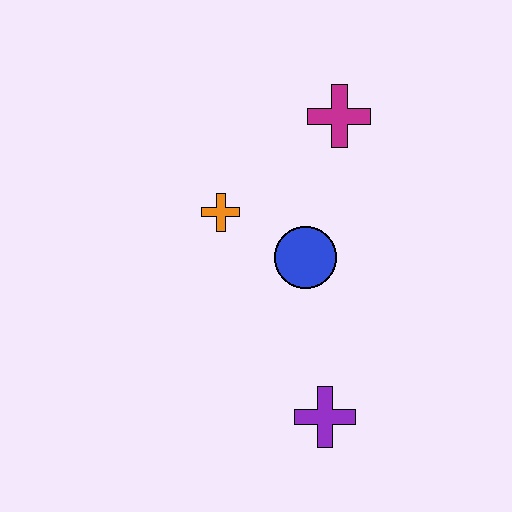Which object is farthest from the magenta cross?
The purple cross is farthest from the magenta cross.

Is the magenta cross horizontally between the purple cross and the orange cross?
No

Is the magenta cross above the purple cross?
Yes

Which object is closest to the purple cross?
The blue circle is closest to the purple cross.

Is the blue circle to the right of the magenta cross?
No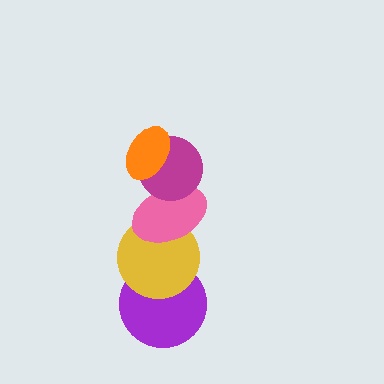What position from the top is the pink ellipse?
The pink ellipse is 3rd from the top.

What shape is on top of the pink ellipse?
The magenta circle is on top of the pink ellipse.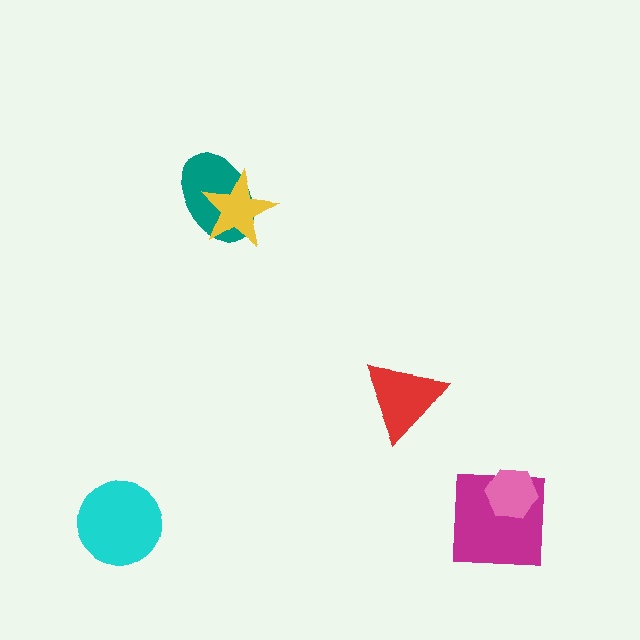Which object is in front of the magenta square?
The pink hexagon is in front of the magenta square.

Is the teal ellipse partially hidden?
Yes, it is partially covered by another shape.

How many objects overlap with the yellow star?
1 object overlaps with the yellow star.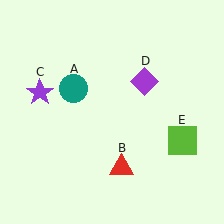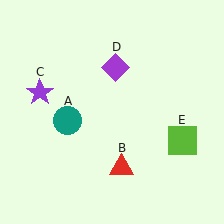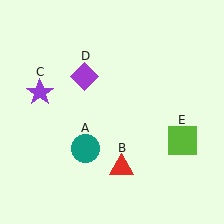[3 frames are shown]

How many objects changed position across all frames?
2 objects changed position: teal circle (object A), purple diamond (object D).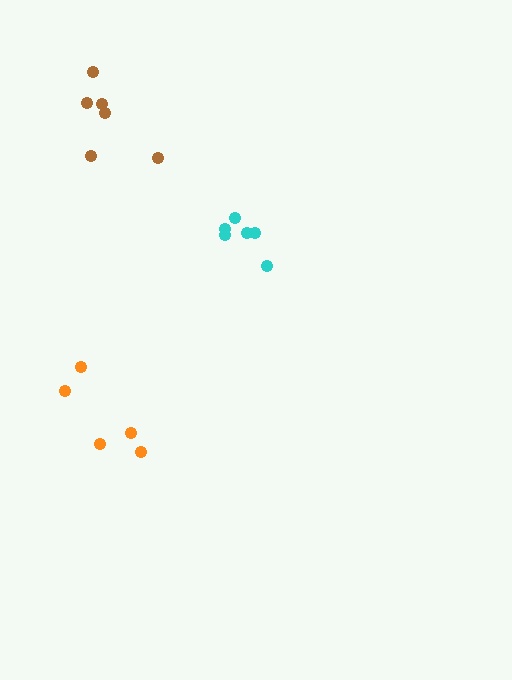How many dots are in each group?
Group 1: 6 dots, Group 2: 5 dots, Group 3: 6 dots (17 total).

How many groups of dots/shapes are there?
There are 3 groups.